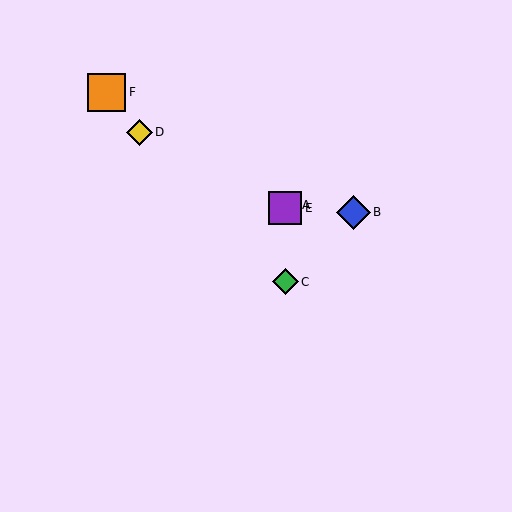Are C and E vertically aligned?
Yes, both are at x≈285.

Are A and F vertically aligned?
No, A is at x≈285 and F is at x≈107.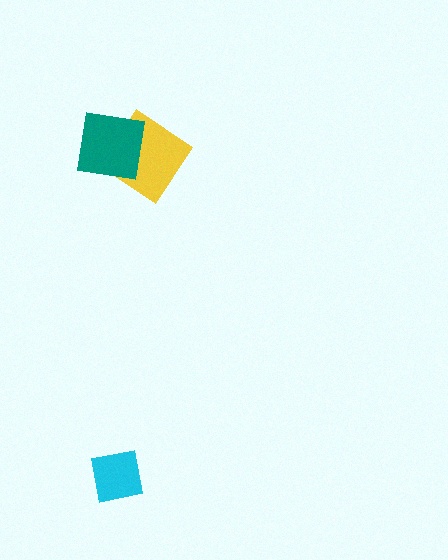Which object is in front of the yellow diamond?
The teal square is in front of the yellow diamond.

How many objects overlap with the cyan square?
0 objects overlap with the cyan square.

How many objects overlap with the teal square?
1 object overlaps with the teal square.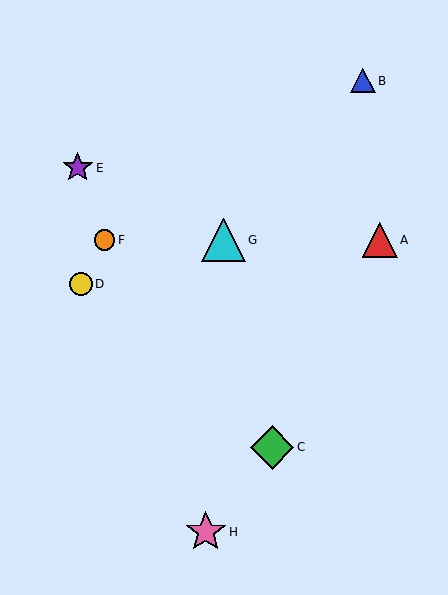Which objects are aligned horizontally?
Objects A, F, G are aligned horizontally.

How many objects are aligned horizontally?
3 objects (A, F, G) are aligned horizontally.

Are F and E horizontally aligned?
No, F is at y≈240 and E is at y≈168.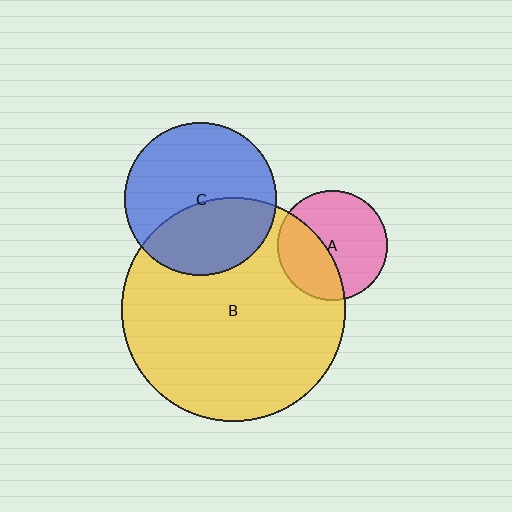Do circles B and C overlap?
Yes.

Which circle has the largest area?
Circle B (yellow).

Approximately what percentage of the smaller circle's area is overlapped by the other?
Approximately 40%.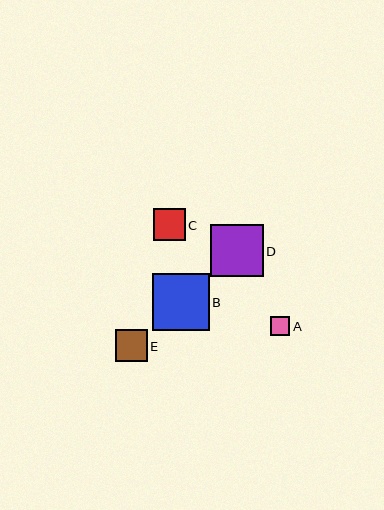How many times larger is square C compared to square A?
Square C is approximately 1.6 times the size of square A.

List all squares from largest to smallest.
From largest to smallest: B, D, E, C, A.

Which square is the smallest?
Square A is the smallest with a size of approximately 19 pixels.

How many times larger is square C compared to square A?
Square C is approximately 1.6 times the size of square A.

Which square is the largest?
Square B is the largest with a size of approximately 56 pixels.